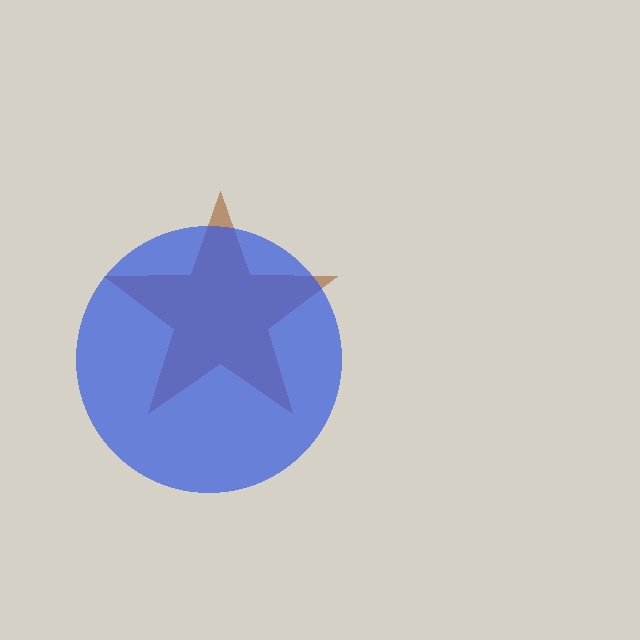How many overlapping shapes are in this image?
There are 2 overlapping shapes in the image.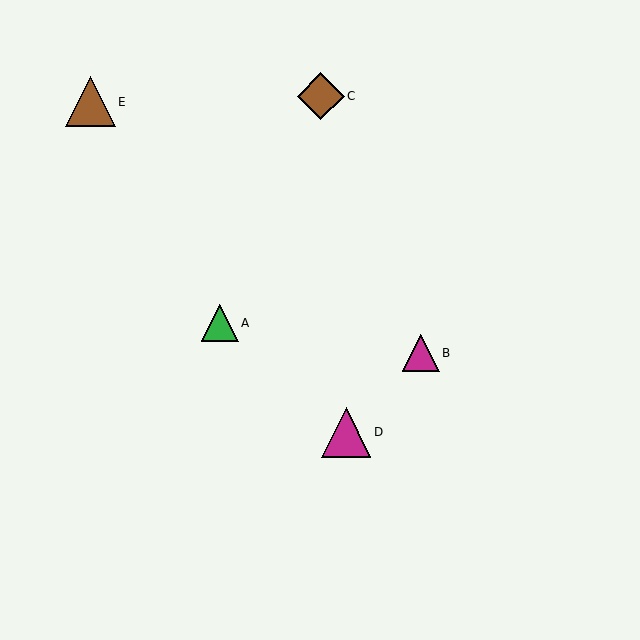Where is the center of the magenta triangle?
The center of the magenta triangle is at (346, 432).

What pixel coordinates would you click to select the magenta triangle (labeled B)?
Click at (421, 353) to select the magenta triangle B.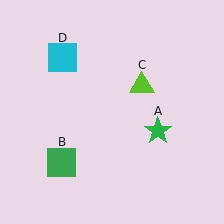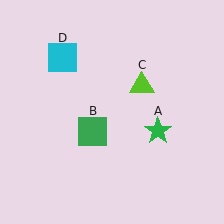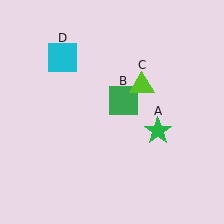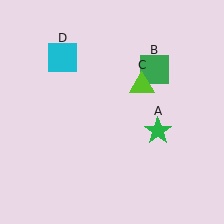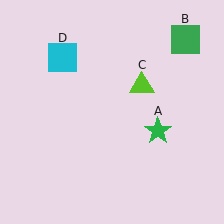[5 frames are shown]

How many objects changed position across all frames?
1 object changed position: green square (object B).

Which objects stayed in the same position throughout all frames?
Green star (object A) and lime triangle (object C) and cyan square (object D) remained stationary.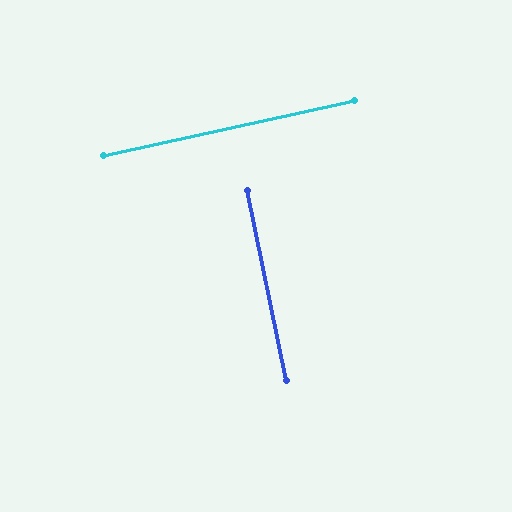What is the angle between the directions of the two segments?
Approximately 89 degrees.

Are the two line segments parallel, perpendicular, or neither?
Perpendicular — they meet at approximately 89°.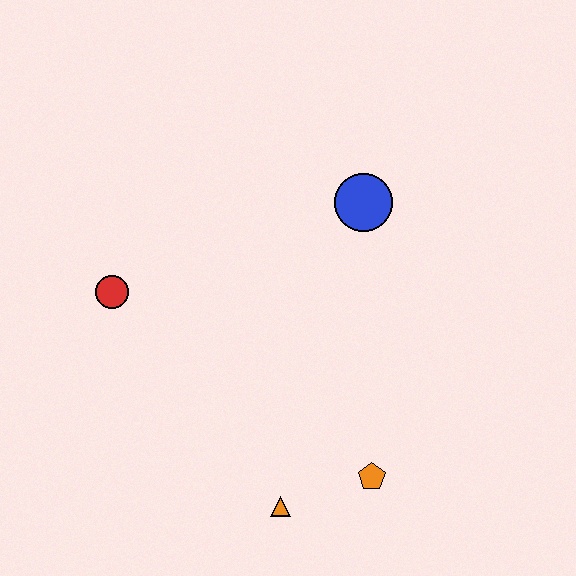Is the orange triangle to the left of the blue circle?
Yes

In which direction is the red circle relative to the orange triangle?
The red circle is above the orange triangle.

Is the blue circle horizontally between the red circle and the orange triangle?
No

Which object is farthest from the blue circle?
The orange triangle is farthest from the blue circle.